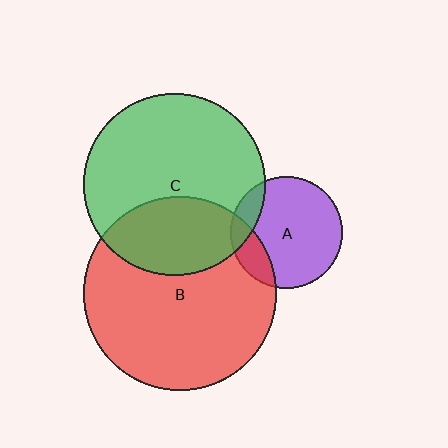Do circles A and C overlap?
Yes.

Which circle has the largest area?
Circle B (red).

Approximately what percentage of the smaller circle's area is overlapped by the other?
Approximately 15%.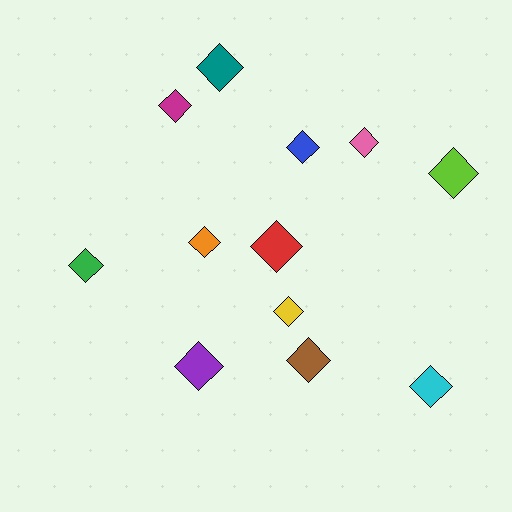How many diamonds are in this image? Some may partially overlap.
There are 12 diamonds.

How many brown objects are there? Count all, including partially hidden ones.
There is 1 brown object.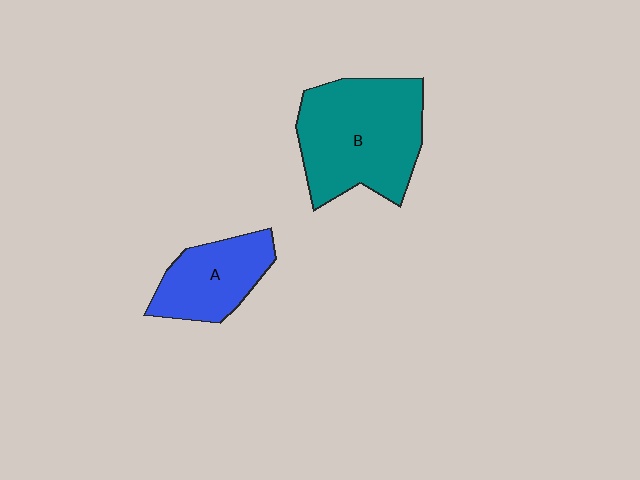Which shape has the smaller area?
Shape A (blue).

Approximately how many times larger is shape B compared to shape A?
Approximately 1.8 times.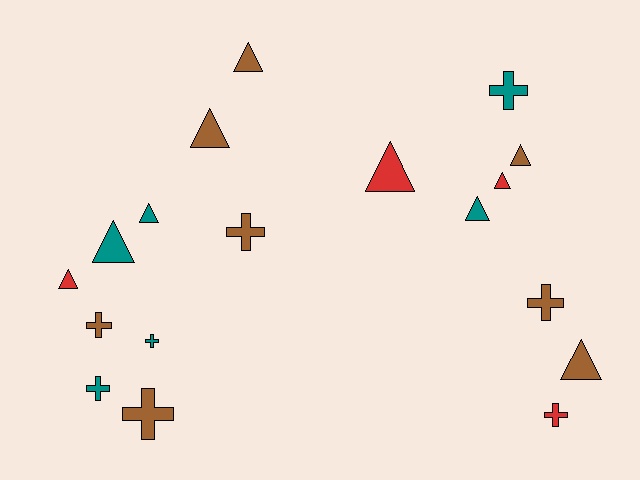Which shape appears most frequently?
Triangle, with 10 objects.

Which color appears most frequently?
Brown, with 8 objects.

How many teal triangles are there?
There are 3 teal triangles.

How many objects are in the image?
There are 18 objects.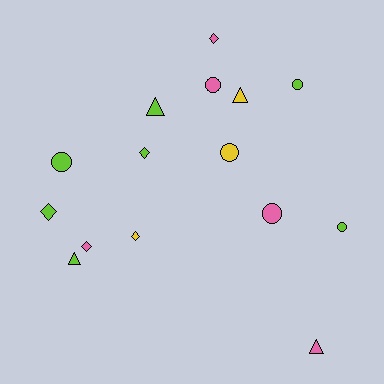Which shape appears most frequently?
Circle, with 6 objects.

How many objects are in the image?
There are 15 objects.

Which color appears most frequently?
Lime, with 7 objects.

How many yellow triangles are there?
There is 1 yellow triangle.